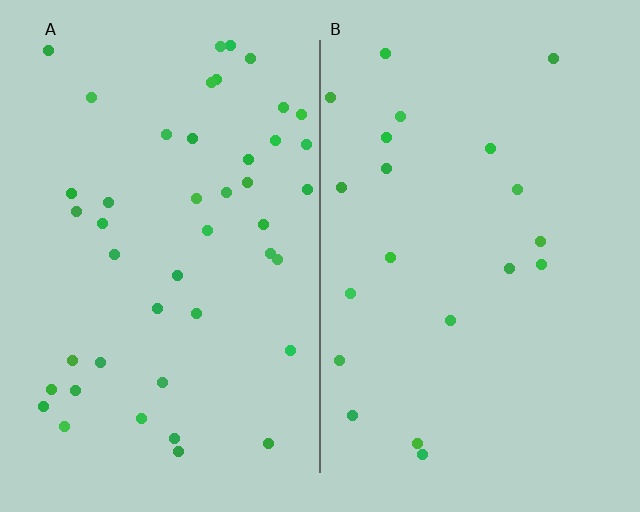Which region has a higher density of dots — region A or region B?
A (the left).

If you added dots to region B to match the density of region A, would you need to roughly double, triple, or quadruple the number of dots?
Approximately double.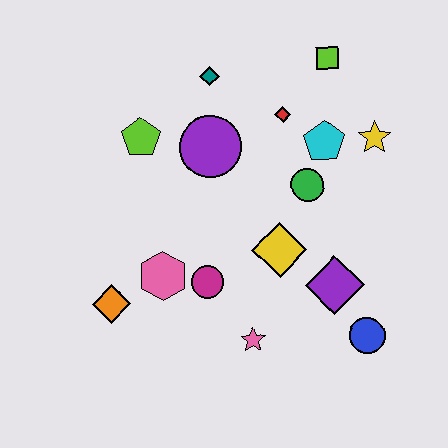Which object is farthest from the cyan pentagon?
The orange diamond is farthest from the cyan pentagon.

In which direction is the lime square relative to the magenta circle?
The lime square is above the magenta circle.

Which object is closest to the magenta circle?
The pink hexagon is closest to the magenta circle.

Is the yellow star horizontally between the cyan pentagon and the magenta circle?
No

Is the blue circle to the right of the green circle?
Yes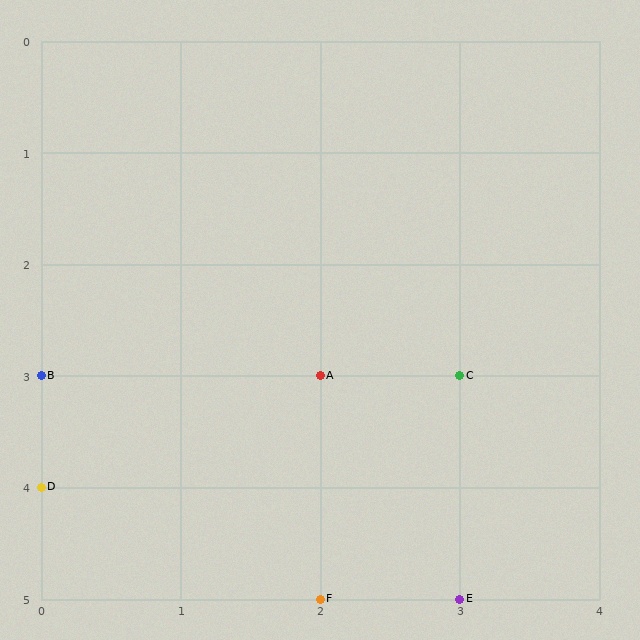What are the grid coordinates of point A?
Point A is at grid coordinates (2, 3).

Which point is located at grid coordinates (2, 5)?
Point F is at (2, 5).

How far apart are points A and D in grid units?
Points A and D are 2 columns and 1 row apart (about 2.2 grid units diagonally).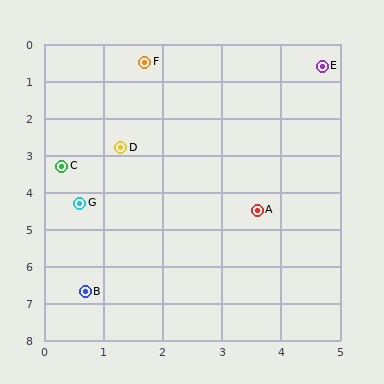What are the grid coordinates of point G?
Point G is at approximately (0.6, 4.3).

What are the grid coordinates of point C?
Point C is at approximately (0.3, 3.3).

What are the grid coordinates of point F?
Point F is at approximately (1.7, 0.5).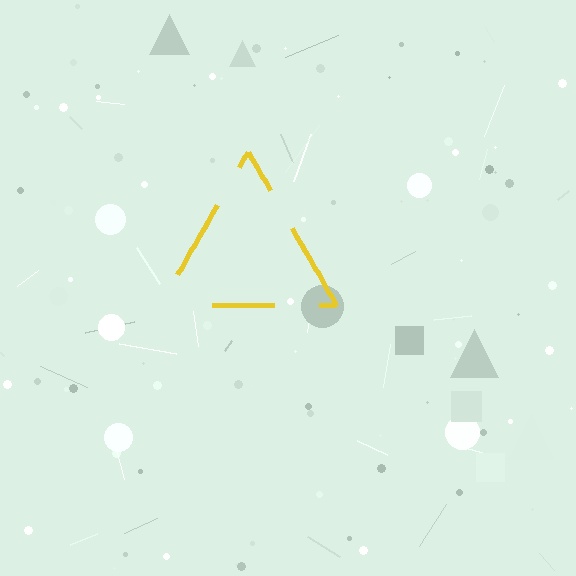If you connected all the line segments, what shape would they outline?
They would outline a triangle.